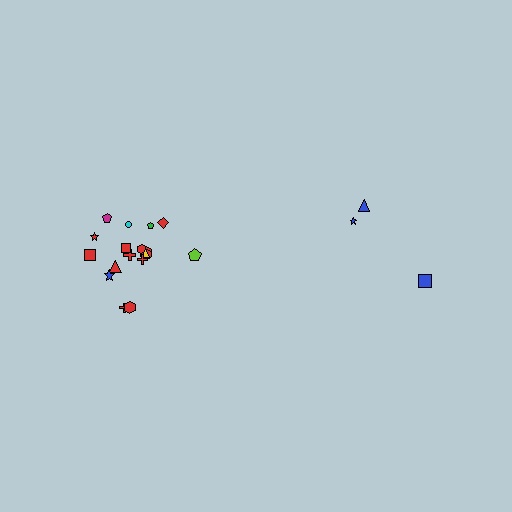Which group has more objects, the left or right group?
The left group.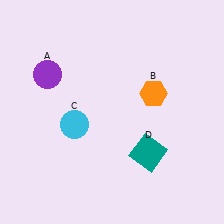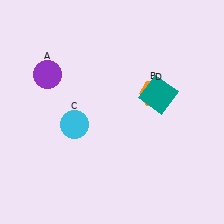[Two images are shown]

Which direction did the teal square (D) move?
The teal square (D) moved up.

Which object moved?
The teal square (D) moved up.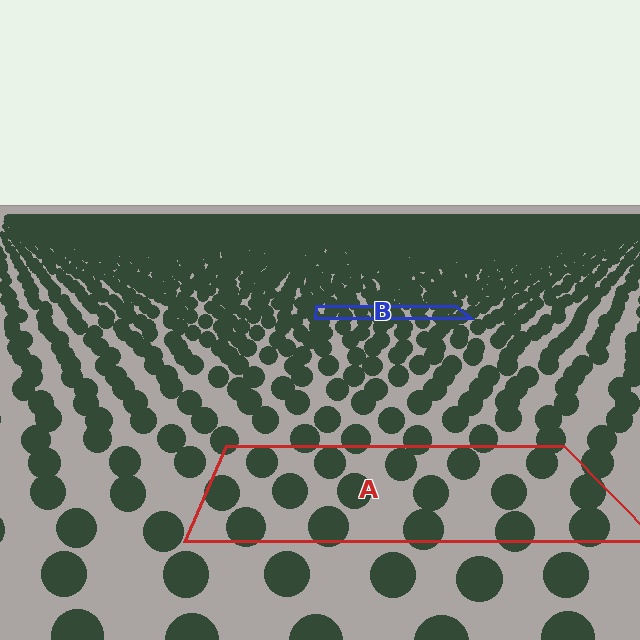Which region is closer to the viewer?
Region A is closer. The texture elements there are larger and more spread out.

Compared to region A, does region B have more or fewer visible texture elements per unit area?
Region B has more texture elements per unit area — they are packed more densely because it is farther away.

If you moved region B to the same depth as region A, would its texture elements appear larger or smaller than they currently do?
They would appear larger. At a closer depth, the same texture elements are projected at a bigger on-screen size.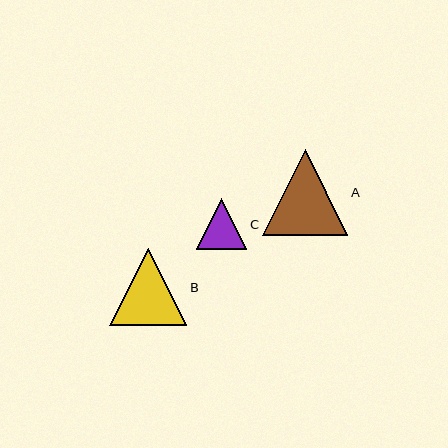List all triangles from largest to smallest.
From largest to smallest: A, B, C.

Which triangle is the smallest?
Triangle C is the smallest with a size of approximately 50 pixels.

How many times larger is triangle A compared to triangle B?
Triangle A is approximately 1.1 times the size of triangle B.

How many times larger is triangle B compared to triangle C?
Triangle B is approximately 1.5 times the size of triangle C.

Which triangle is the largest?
Triangle A is the largest with a size of approximately 85 pixels.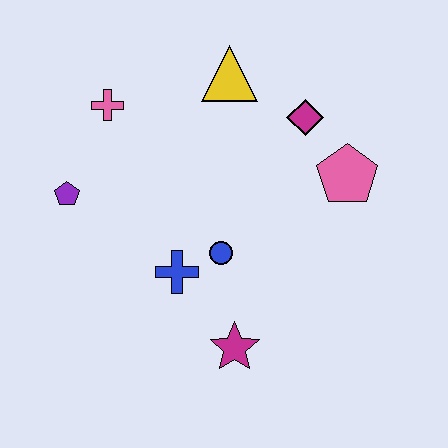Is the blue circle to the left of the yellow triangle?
Yes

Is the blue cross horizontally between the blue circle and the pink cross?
Yes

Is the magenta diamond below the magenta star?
No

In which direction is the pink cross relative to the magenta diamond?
The pink cross is to the left of the magenta diamond.